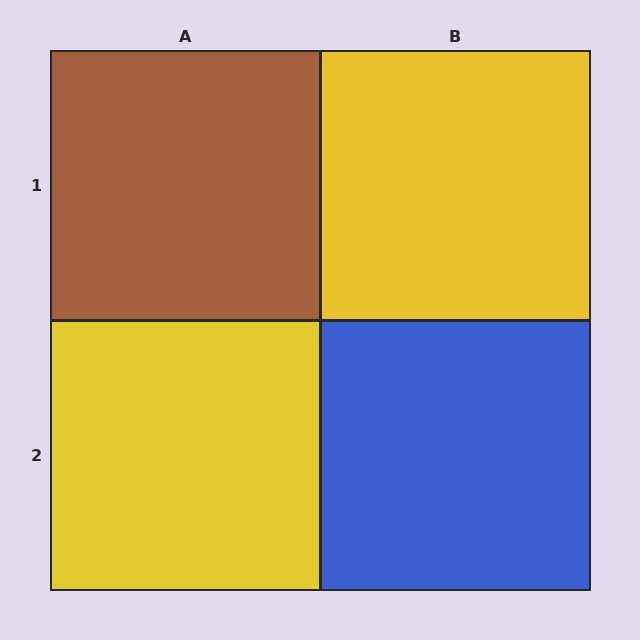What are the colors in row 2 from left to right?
Yellow, blue.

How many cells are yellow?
2 cells are yellow.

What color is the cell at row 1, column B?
Yellow.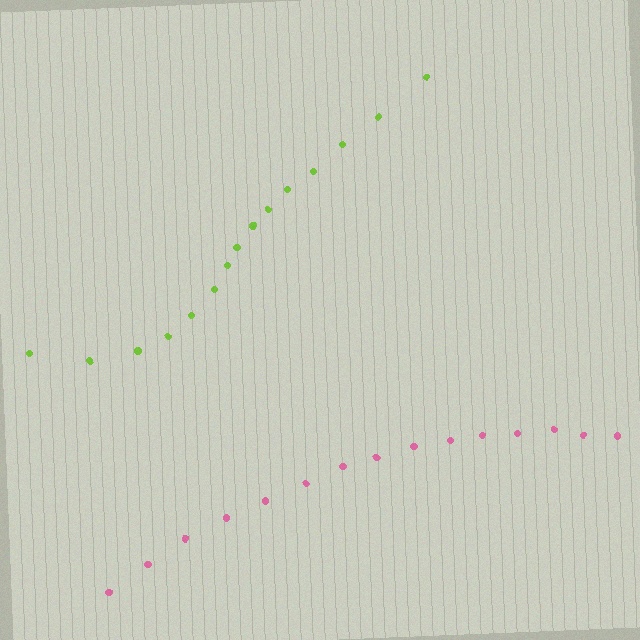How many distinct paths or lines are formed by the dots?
There are 2 distinct paths.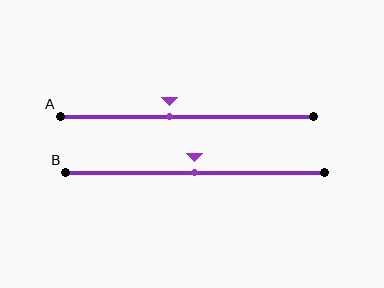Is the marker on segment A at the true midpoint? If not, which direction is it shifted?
No, the marker on segment A is shifted to the left by about 7% of the segment length.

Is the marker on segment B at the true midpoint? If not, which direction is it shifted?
Yes, the marker on segment B is at the true midpoint.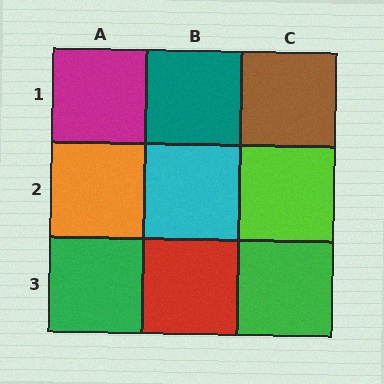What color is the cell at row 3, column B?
Red.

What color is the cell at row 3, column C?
Green.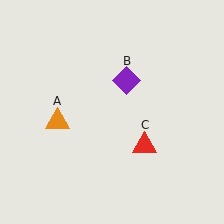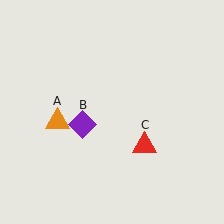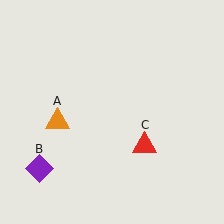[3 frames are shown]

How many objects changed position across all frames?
1 object changed position: purple diamond (object B).